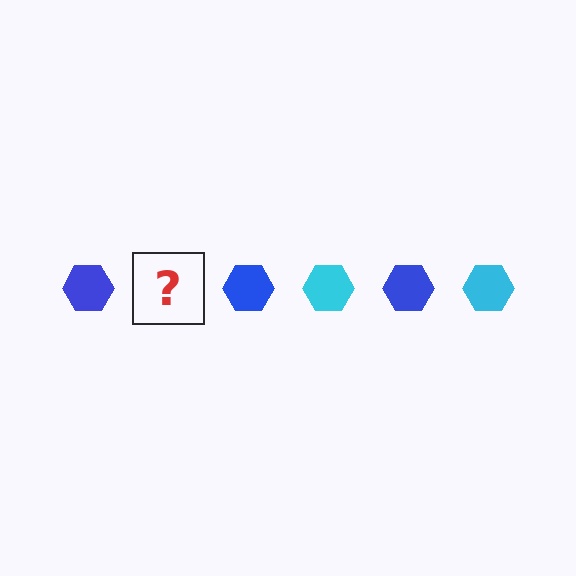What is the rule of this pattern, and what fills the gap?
The rule is that the pattern cycles through blue, cyan hexagons. The gap should be filled with a cyan hexagon.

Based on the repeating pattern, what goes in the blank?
The blank should be a cyan hexagon.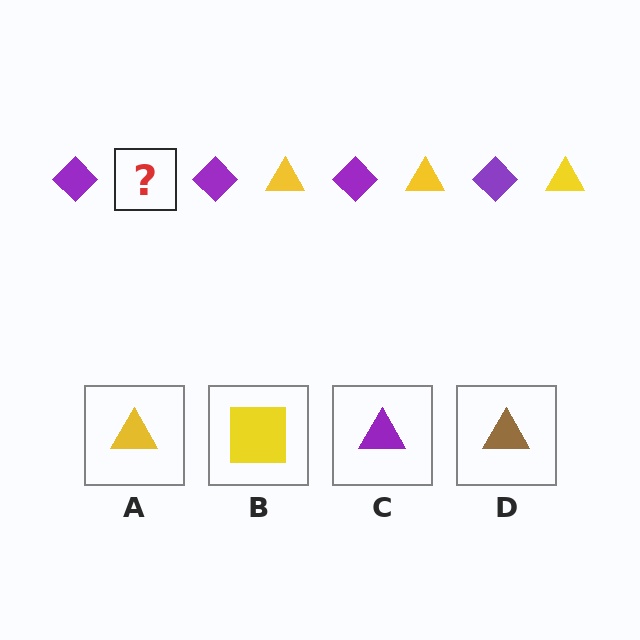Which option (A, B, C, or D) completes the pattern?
A.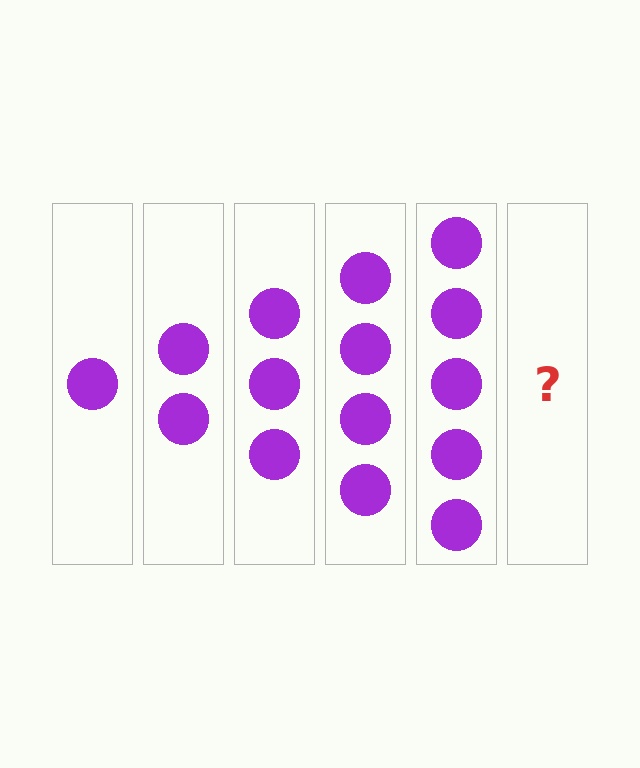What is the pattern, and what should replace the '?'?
The pattern is that each step adds one more circle. The '?' should be 6 circles.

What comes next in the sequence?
The next element should be 6 circles.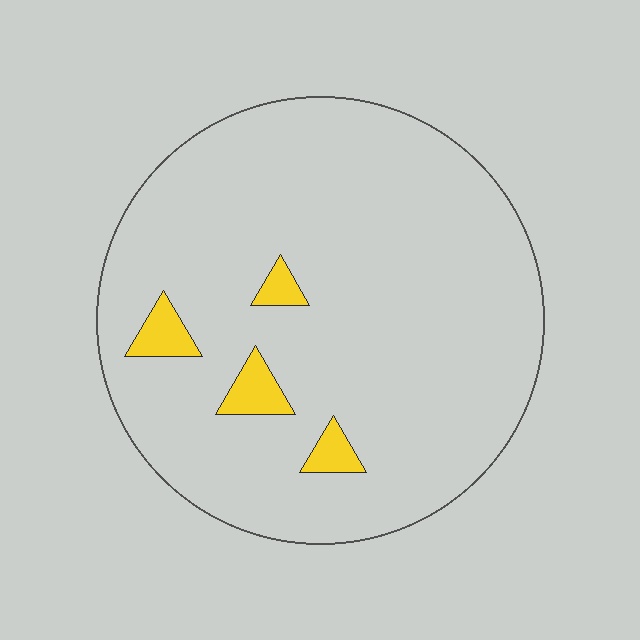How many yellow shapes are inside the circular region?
4.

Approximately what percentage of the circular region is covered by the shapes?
Approximately 5%.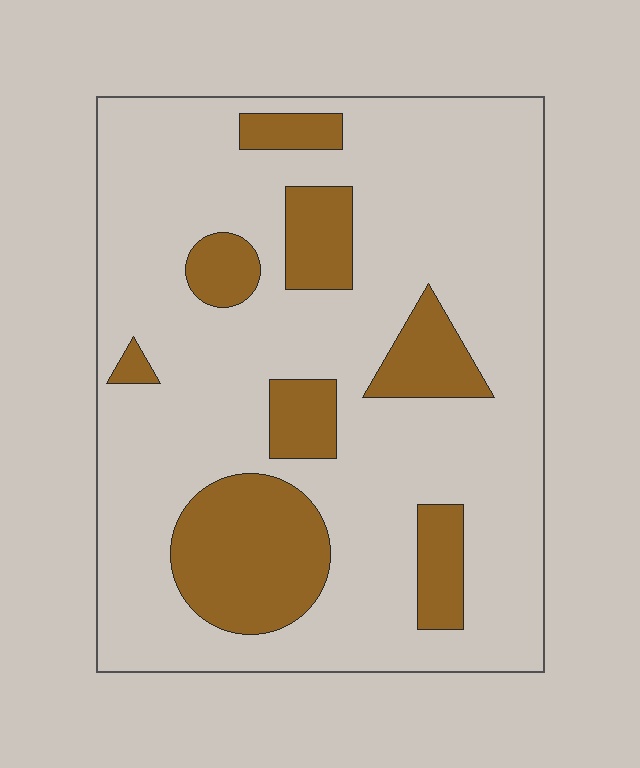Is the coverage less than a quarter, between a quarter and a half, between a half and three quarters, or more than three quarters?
Less than a quarter.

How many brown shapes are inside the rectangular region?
8.